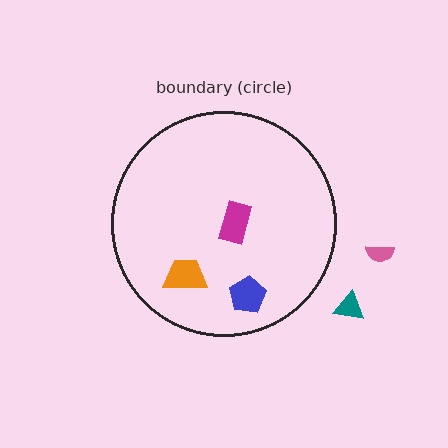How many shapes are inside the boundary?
3 inside, 2 outside.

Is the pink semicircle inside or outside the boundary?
Outside.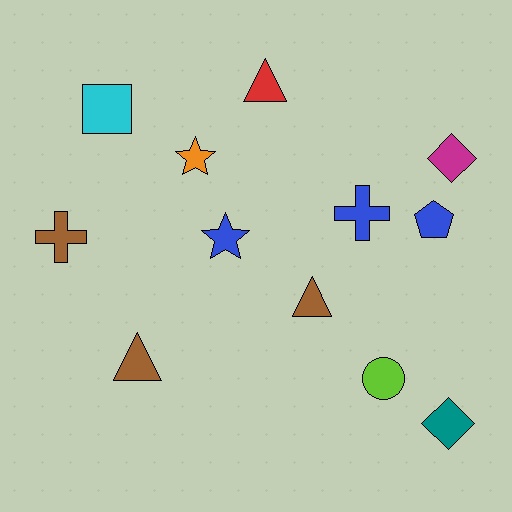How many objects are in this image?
There are 12 objects.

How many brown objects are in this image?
There are 3 brown objects.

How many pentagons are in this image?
There is 1 pentagon.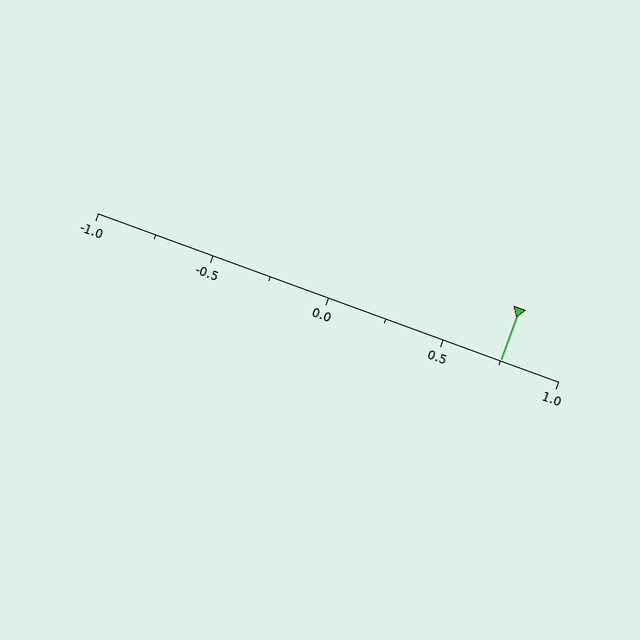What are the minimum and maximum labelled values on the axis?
The axis runs from -1.0 to 1.0.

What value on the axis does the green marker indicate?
The marker indicates approximately 0.75.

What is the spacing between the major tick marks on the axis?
The major ticks are spaced 0.5 apart.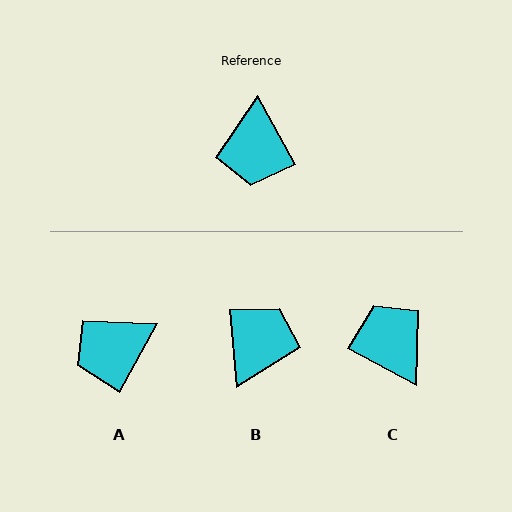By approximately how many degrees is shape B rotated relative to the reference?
Approximately 156 degrees counter-clockwise.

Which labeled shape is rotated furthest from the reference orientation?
B, about 156 degrees away.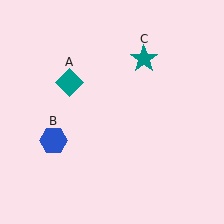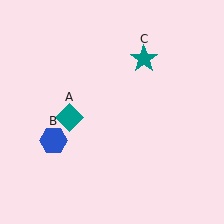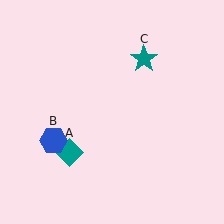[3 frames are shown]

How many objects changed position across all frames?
1 object changed position: teal diamond (object A).